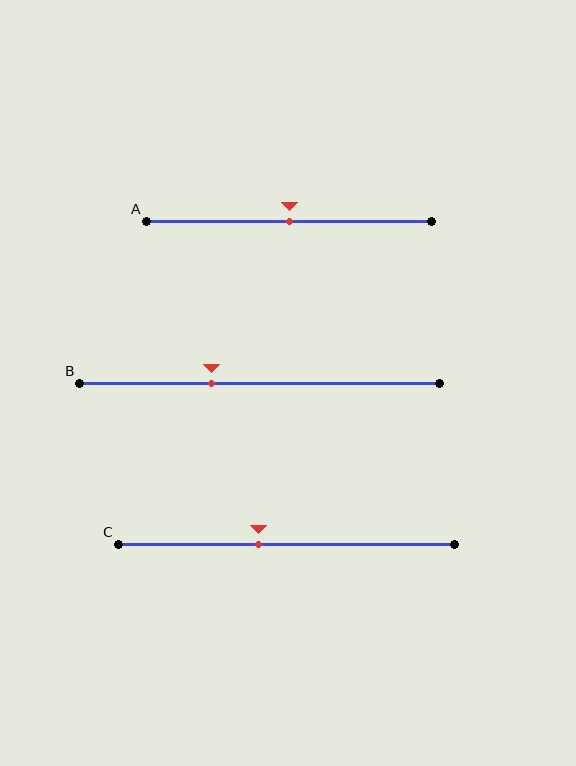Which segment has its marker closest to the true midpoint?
Segment A has its marker closest to the true midpoint.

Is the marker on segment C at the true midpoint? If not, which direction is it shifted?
No, the marker on segment C is shifted to the left by about 8% of the segment length.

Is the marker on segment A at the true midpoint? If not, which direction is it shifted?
Yes, the marker on segment A is at the true midpoint.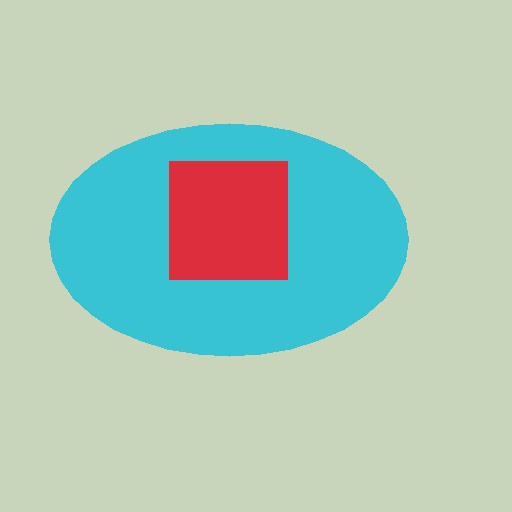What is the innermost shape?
The red square.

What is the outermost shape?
The cyan ellipse.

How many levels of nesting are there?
2.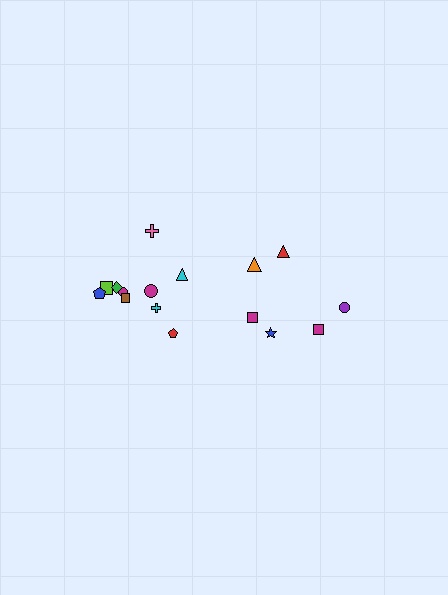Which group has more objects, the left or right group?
The left group.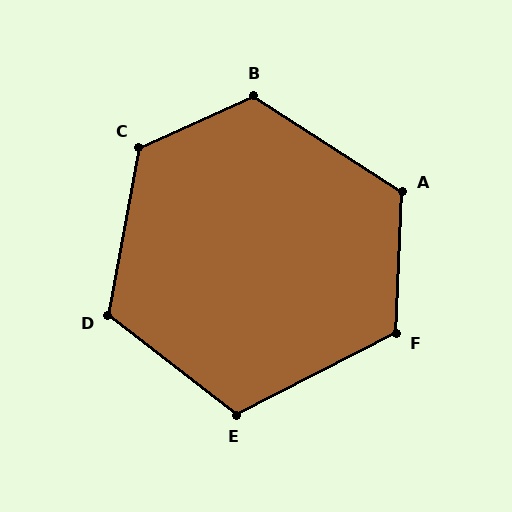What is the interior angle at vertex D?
Approximately 117 degrees (obtuse).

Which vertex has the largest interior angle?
C, at approximately 124 degrees.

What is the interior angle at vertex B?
Approximately 123 degrees (obtuse).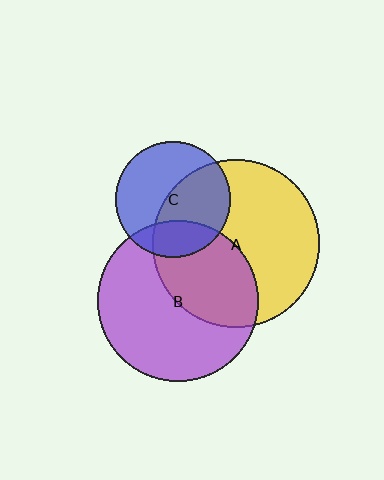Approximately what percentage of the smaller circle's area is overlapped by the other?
Approximately 40%.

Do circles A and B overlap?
Yes.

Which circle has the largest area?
Circle A (yellow).